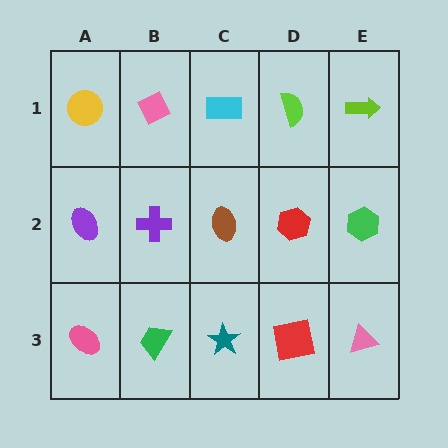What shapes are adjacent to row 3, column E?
A green hexagon (row 2, column E), a red square (row 3, column D).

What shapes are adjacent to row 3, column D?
A red hexagon (row 2, column D), a teal star (row 3, column C), a pink triangle (row 3, column E).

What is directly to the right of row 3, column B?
A teal star.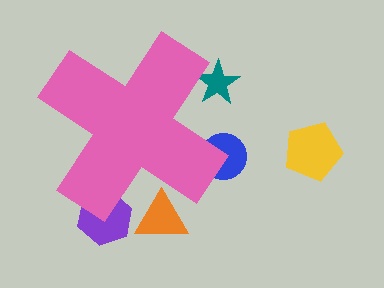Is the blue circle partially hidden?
Yes, the blue circle is partially hidden behind the pink cross.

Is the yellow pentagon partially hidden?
No, the yellow pentagon is fully visible.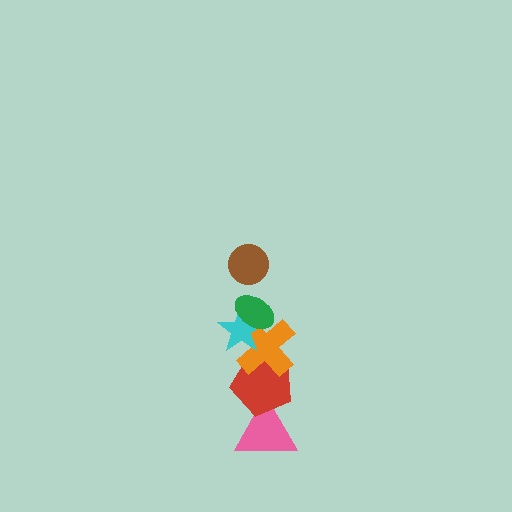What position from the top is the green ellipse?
The green ellipse is 2nd from the top.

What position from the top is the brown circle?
The brown circle is 1st from the top.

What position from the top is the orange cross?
The orange cross is 4th from the top.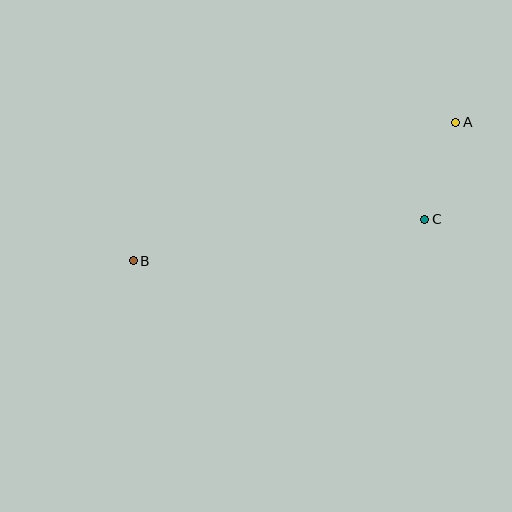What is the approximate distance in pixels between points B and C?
The distance between B and C is approximately 294 pixels.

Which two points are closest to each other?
Points A and C are closest to each other.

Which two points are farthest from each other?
Points A and B are farthest from each other.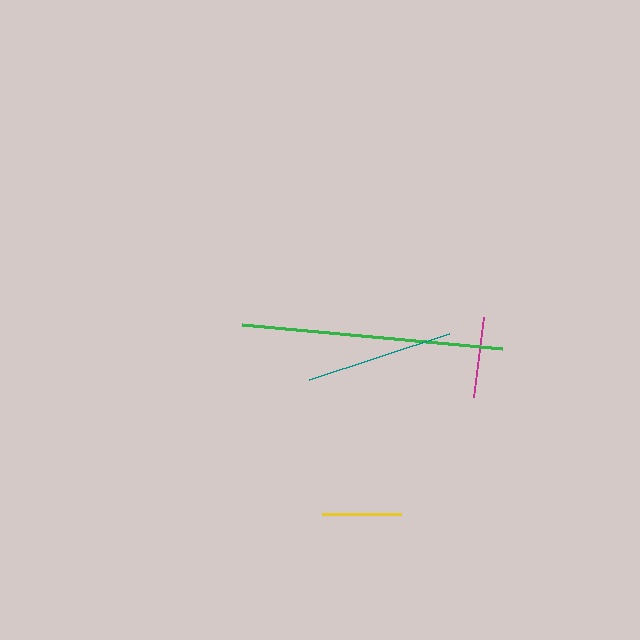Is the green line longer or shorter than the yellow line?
The green line is longer than the yellow line.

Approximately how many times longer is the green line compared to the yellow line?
The green line is approximately 3.3 times the length of the yellow line.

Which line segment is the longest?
The green line is the longest at approximately 261 pixels.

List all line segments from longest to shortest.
From longest to shortest: green, teal, magenta, yellow.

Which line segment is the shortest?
The yellow line is the shortest at approximately 79 pixels.